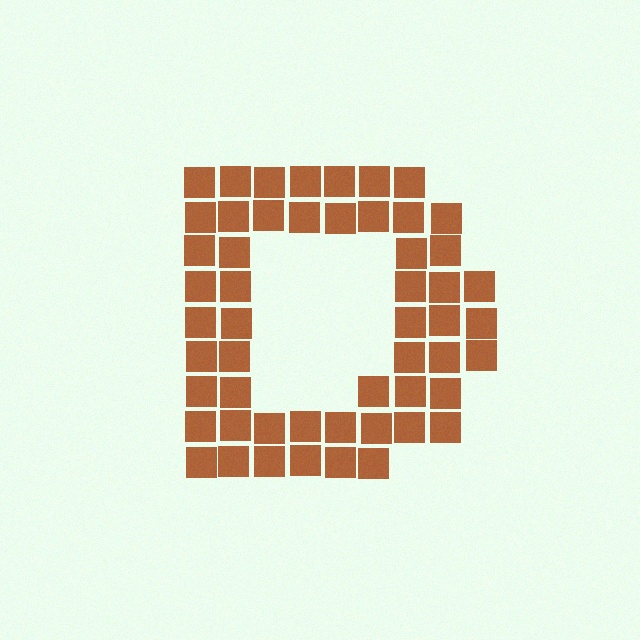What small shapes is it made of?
It is made of small squares.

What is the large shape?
The large shape is the letter D.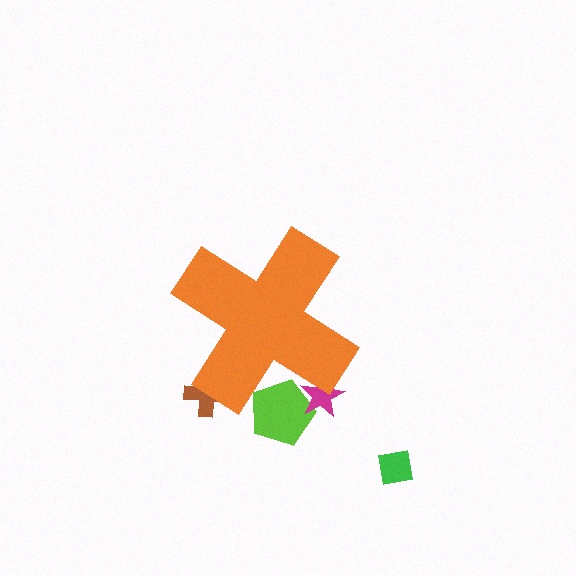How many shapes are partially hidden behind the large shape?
3 shapes are partially hidden.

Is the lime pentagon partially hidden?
Yes, the lime pentagon is partially hidden behind the orange cross.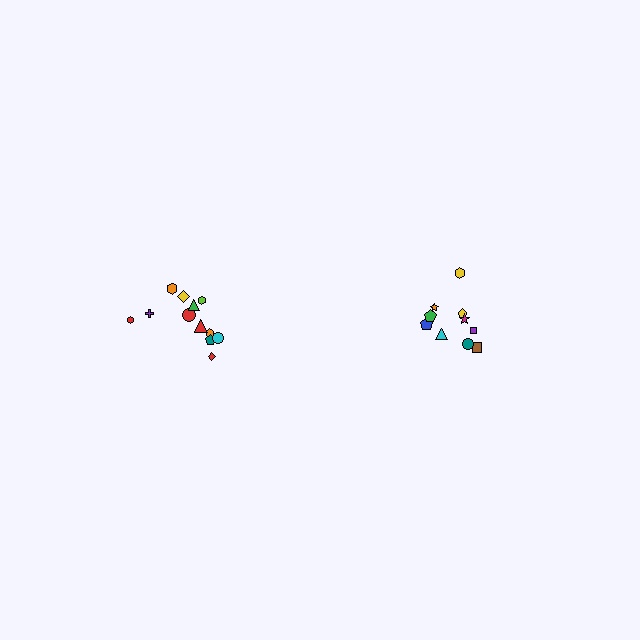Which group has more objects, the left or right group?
The left group.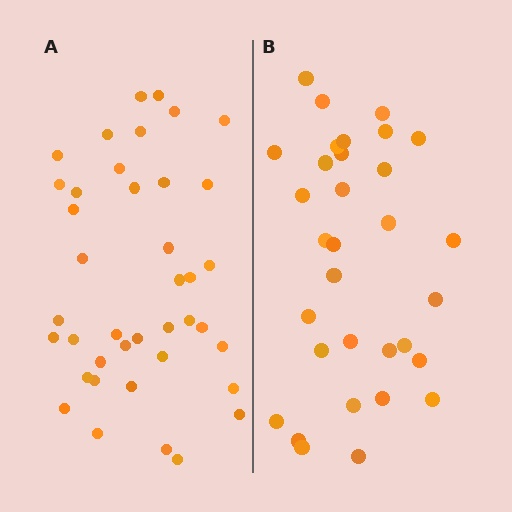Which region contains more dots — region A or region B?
Region A (the left region) has more dots.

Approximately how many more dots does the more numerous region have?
Region A has roughly 8 or so more dots than region B.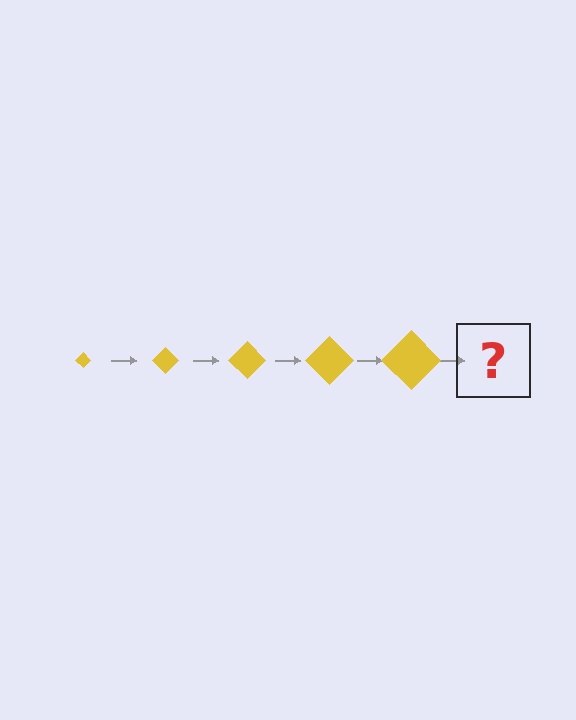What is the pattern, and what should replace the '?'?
The pattern is that the diamond gets progressively larger each step. The '?' should be a yellow diamond, larger than the previous one.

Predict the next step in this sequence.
The next step is a yellow diamond, larger than the previous one.